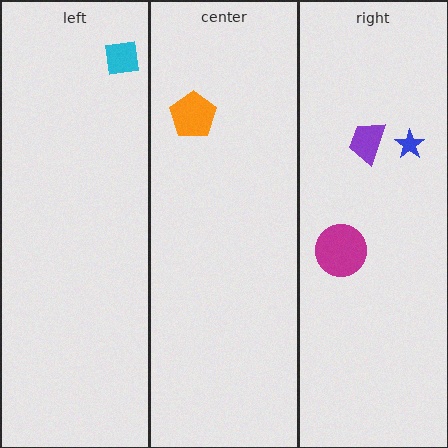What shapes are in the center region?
The orange pentagon.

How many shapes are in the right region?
3.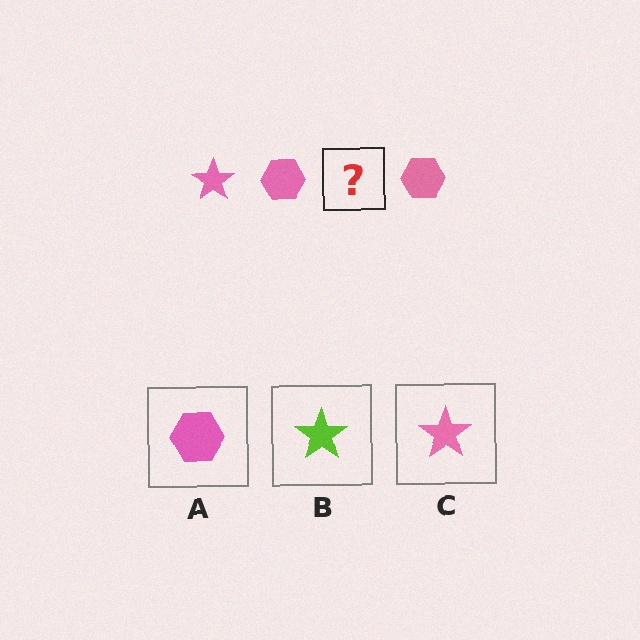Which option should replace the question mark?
Option C.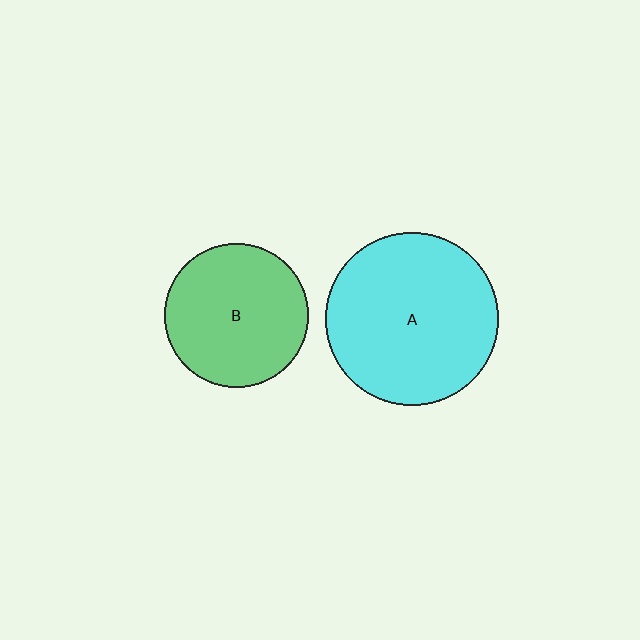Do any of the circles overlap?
No, none of the circles overlap.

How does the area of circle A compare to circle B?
Approximately 1.4 times.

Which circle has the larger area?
Circle A (cyan).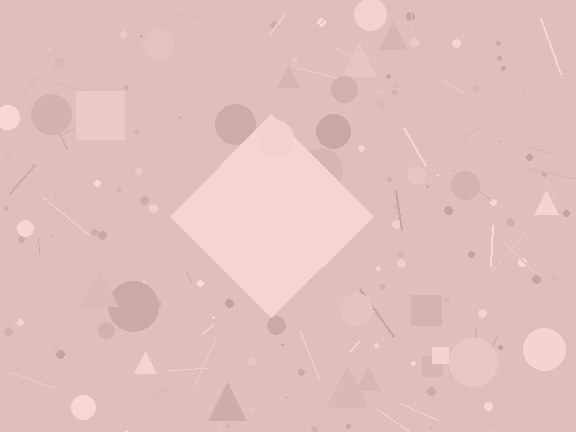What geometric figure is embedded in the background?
A diamond is embedded in the background.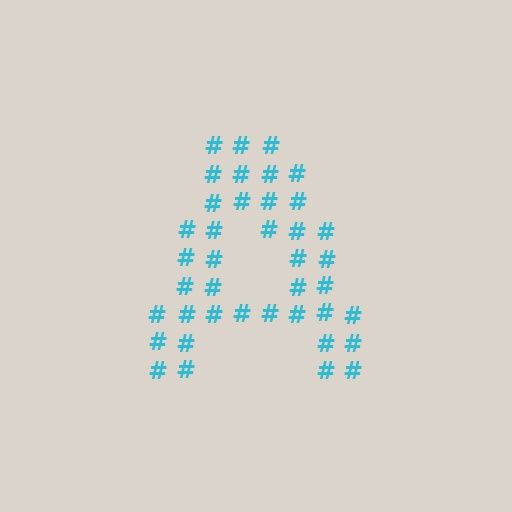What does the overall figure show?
The overall figure shows the letter A.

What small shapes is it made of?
It is made of small hash symbols.